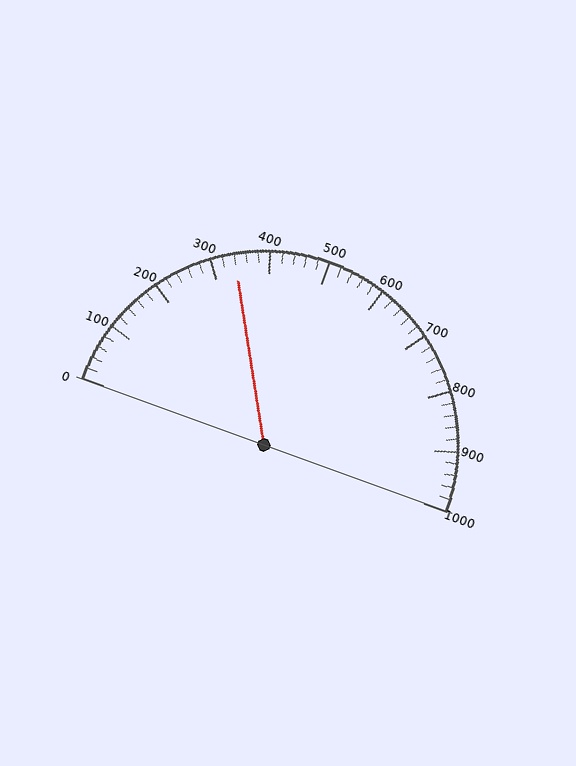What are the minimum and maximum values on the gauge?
The gauge ranges from 0 to 1000.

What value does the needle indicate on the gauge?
The needle indicates approximately 340.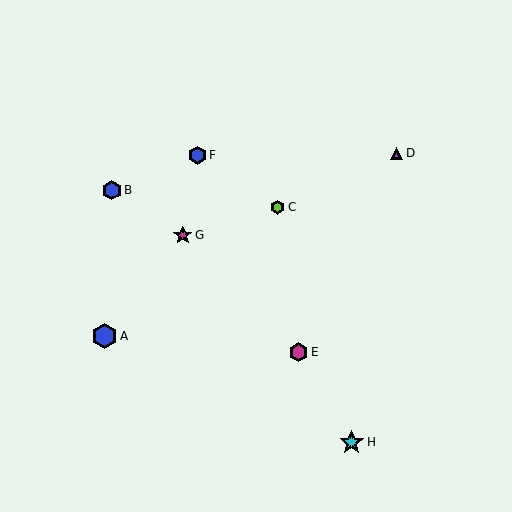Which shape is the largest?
The blue hexagon (labeled A) is the largest.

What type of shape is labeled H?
Shape H is a cyan star.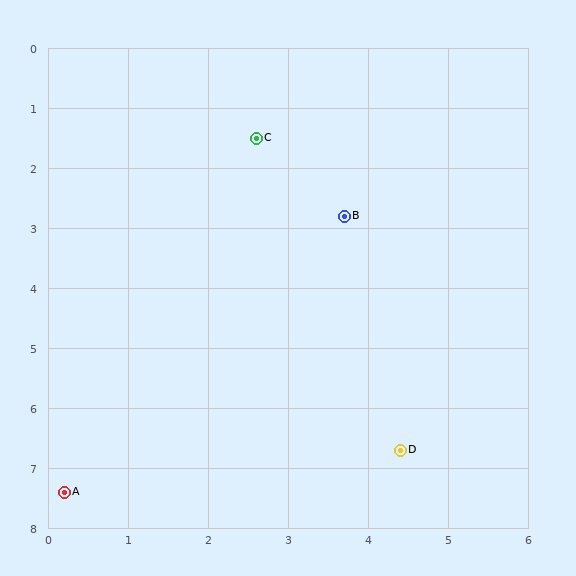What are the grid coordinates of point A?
Point A is at approximately (0.2, 7.4).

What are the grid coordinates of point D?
Point D is at approximately (4.4, 6.7).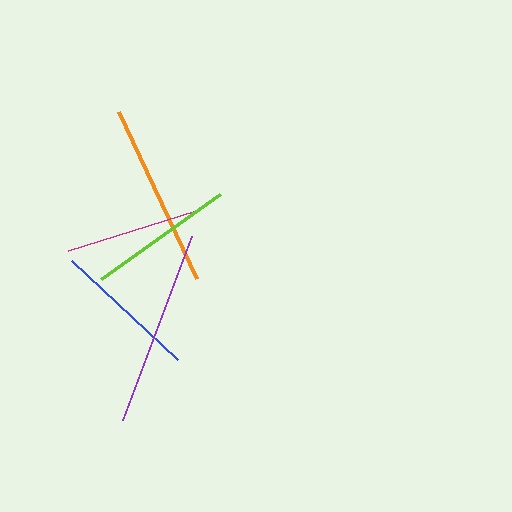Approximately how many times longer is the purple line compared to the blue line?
The purple line is approximately 1.4 times the length of the blue line.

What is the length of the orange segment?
The orange segment is approximately 184 pixels long.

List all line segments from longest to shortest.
From longest to shortest: purple, orange, lime, blue, magenta.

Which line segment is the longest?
The purple line is the longest at approximately 197 pixels.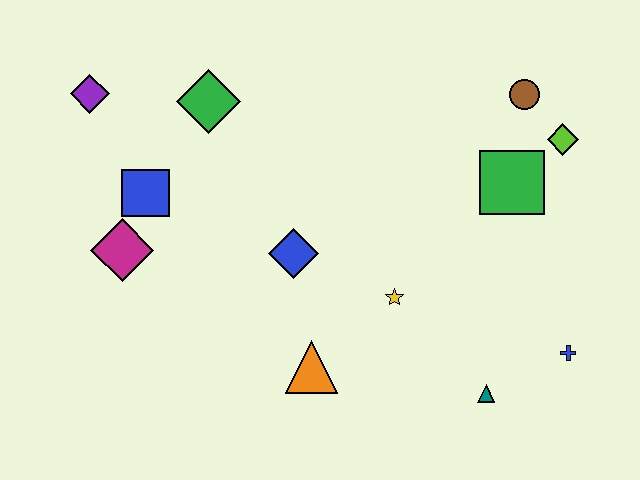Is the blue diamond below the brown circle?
Yes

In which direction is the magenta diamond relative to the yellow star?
The magenta diamond is to the left of the yellow star.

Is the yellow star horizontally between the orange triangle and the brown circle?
Yes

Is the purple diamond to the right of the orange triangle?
No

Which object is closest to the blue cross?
The teal triangle is closest to the blue cross.